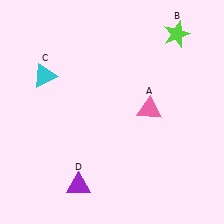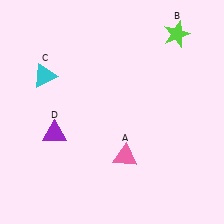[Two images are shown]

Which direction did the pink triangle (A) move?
The pink triangle (A) moved down.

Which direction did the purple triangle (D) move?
The purple triangle (D) moved up.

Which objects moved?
The objects that moved are: the pink triangle (A), the purple triangle (D).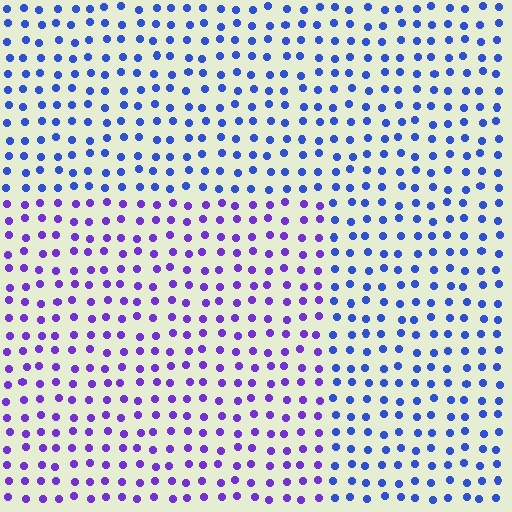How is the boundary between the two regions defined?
The boundary is defined purely by a slight shift in hue (about 37 degrees). Spacing, size, and orientation are identical on both sides.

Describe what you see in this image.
The image is filled with small blue elements in a uniform arrangement. A rectangle-shaped region is visible where the elements are tinted to a slightly different hue, forming a subtle color boundary.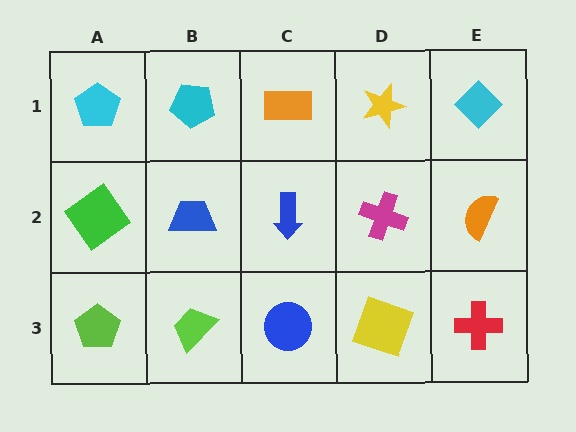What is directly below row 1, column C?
A blue arrow.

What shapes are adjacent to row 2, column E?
A cyan diamond (row 1, column E), a red cross (row 3, column E), a magenta cross (row 2, column D).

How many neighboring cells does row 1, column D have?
3.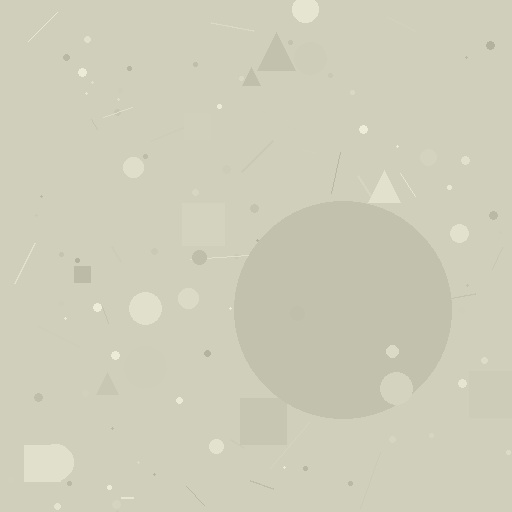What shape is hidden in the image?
A circle is hidden in the image.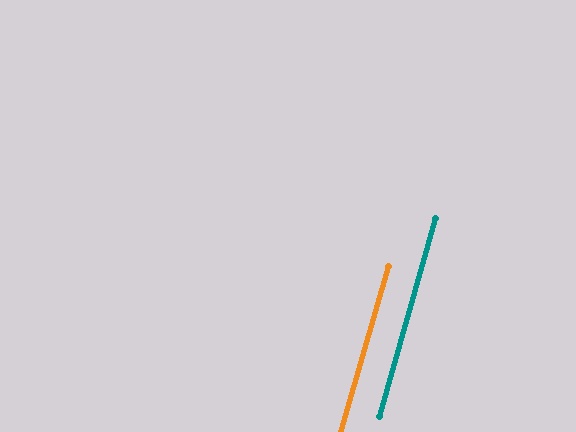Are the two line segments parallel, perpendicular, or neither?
Parallel — their directions differ by only 0.1°.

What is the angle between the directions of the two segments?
Approximately 0 degrees.